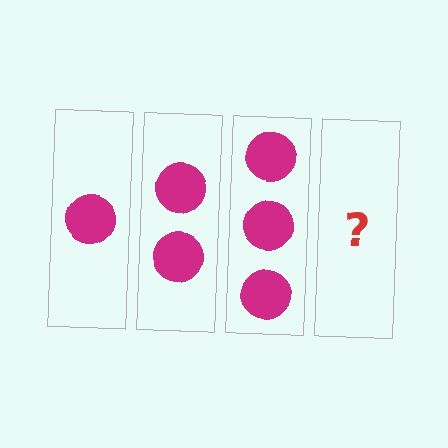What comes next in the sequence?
The next element should be 4 circles.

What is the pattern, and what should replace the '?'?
The pattern is that each step adds one more circle. The '?' should be 4 circles.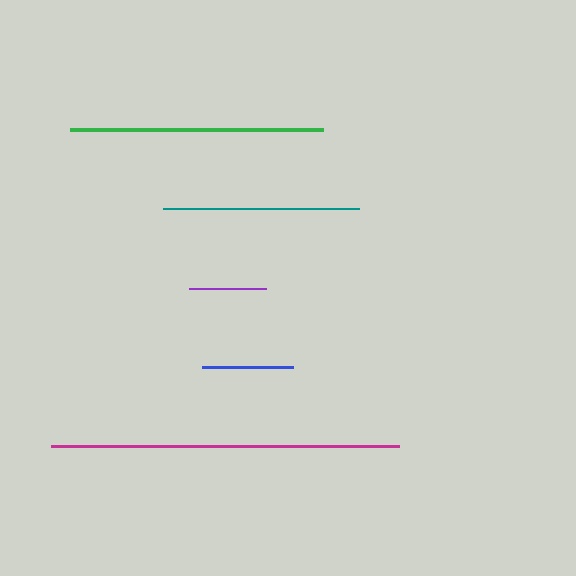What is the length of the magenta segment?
The magenta segment is approximately 349 pixels long.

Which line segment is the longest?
The magenta line is the longest at approximately 349 pixels.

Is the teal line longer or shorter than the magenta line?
The magenta line is longer than the teal line.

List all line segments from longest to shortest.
From longest to shortest: magenta, green, teal, blue, purple.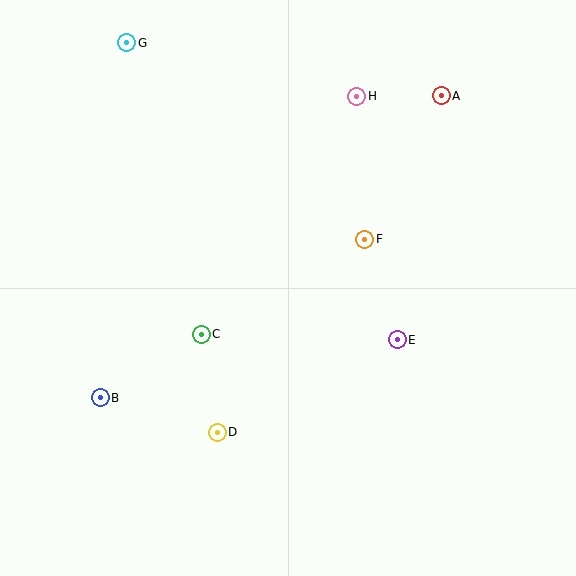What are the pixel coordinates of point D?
Point D is at (217, 432).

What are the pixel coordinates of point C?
Point C is at (201, 334).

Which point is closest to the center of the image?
Point F at (365, 239) is closest to the center.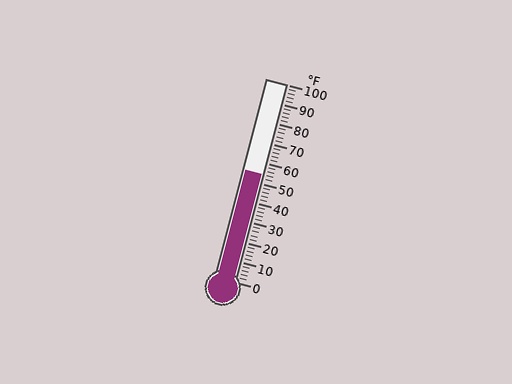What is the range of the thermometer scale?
The thermometer scale ranges from 0°F to 100°F.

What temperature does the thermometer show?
The thermometer shows approximately 54°F.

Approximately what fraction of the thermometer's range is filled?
The thermometer is filled to approximately 55% of its range.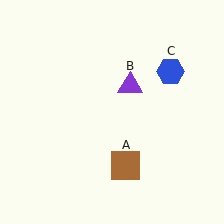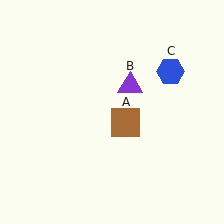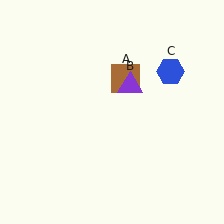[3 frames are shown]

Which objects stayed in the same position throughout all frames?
Purple triangle (object B) and blue hexagon (object C) remained stationary.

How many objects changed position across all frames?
1 object changed position: brown square (object A).